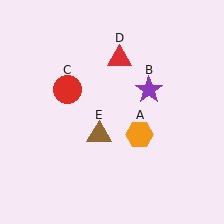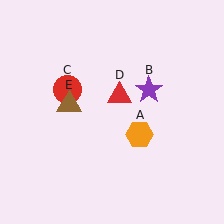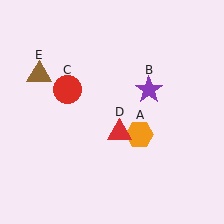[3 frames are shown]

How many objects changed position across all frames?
2 objects changed position: red triangle (object D), brown triangle (object E).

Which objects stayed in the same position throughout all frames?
Orange hexagon (object A) and purple star (object B) and red circle (object C) remained stationary.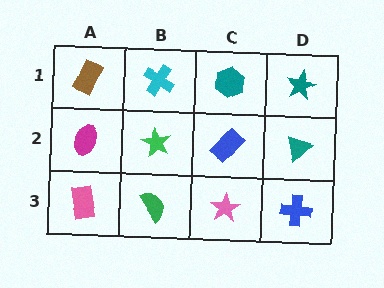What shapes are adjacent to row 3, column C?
A blue rectangle (row 2, column C), a green semicircle (row 3, column B), a blue cross (row 3, column D).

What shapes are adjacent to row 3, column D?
A teal triangle (row 2, column D), a pink star (row 3, column C).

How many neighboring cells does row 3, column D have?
2.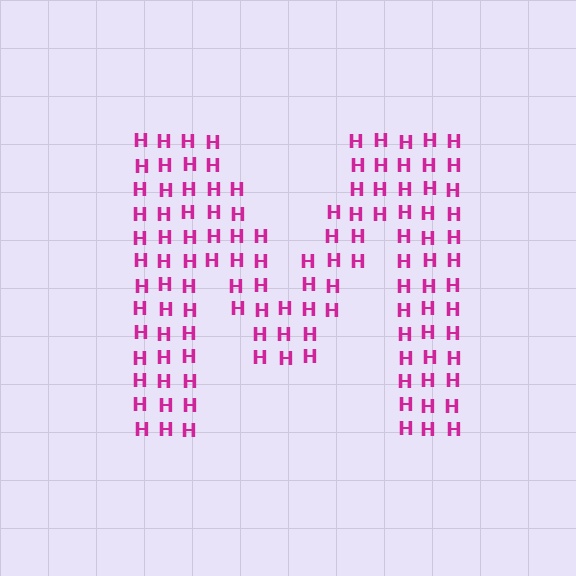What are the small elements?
The small elements are letter H's.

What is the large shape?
The large shape is the letter M.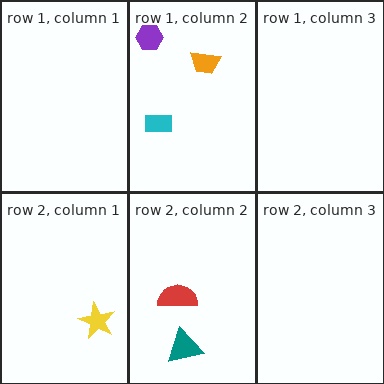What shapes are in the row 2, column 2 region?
The red semicircle, the teal triangle.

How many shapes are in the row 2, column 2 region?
2.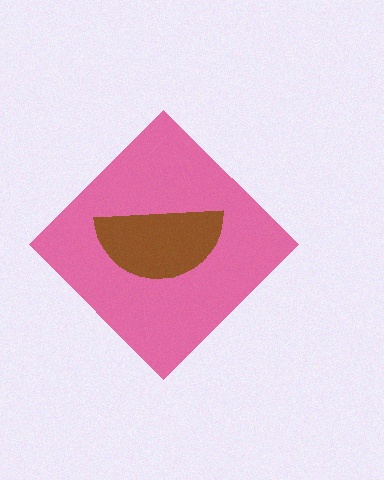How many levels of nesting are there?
2.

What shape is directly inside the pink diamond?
The brown semicircle.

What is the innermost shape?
The brown semicircle.